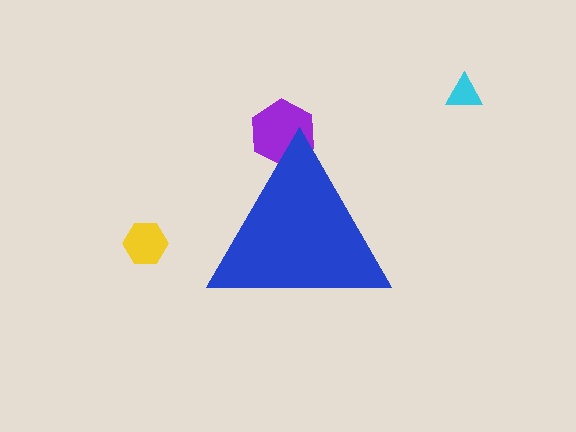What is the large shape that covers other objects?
A blue triangle.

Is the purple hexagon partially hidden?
Yes, the purple hexagon is partially hidden behind the blue triangle.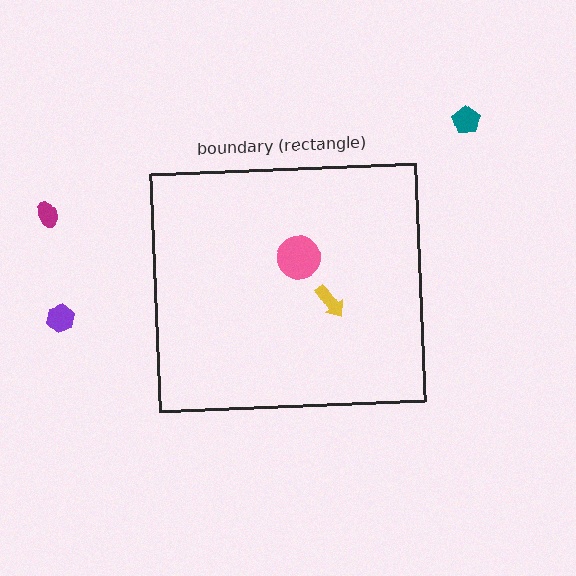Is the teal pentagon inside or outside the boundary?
Outside.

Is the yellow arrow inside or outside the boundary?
Inside.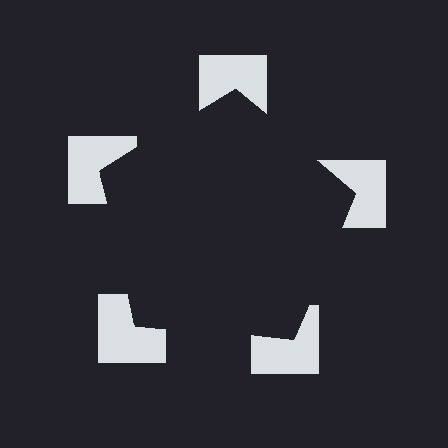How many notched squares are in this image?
There are 5 — one at each vertex of the illusory pentagon.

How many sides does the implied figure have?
5 sides.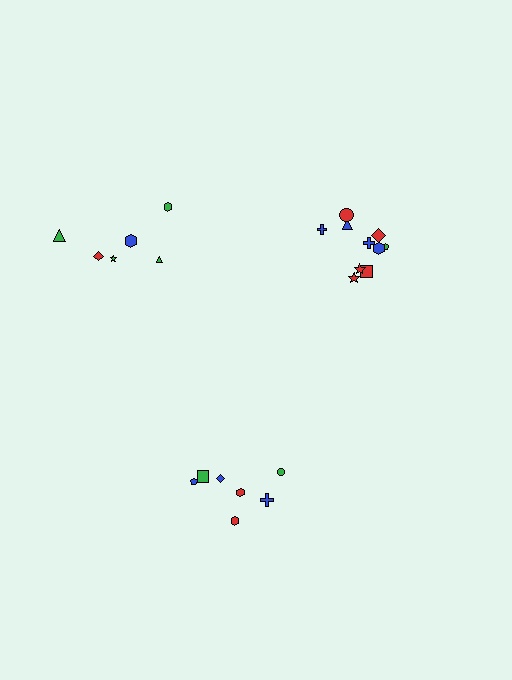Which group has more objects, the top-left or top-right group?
The top-right group.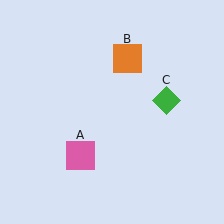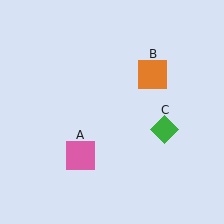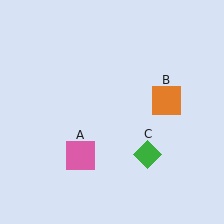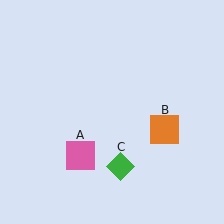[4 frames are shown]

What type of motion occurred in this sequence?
The orange square (object B), green diamond (object C) rotated clockwise around the center of the scene.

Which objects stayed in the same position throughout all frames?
Pink square (object A) remained stationary.